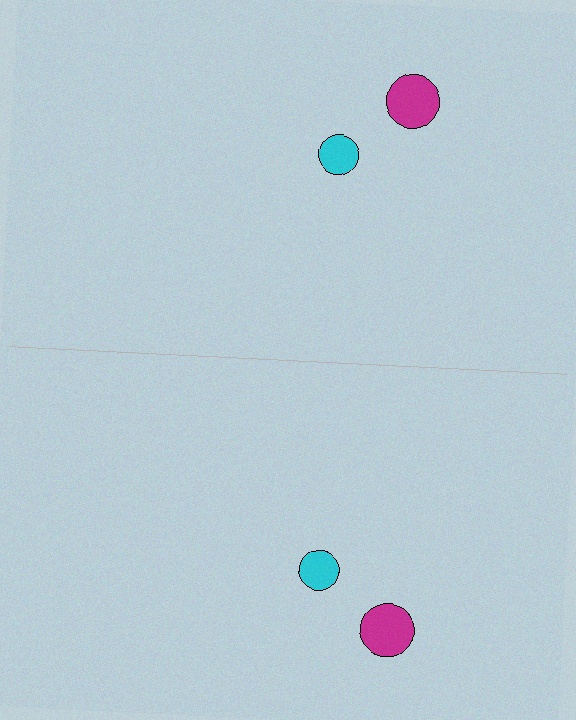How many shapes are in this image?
There are 4 shapes in this image.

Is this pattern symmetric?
Yes, this pattern has bilateral (reflection) symmetry.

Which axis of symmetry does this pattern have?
The pattern has a horizontal axis of symmetry running through the center of the image.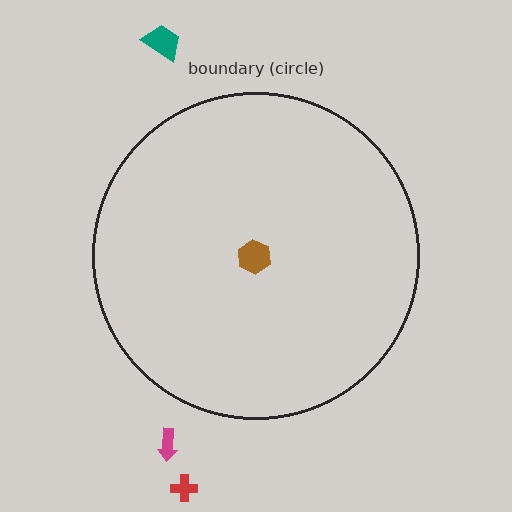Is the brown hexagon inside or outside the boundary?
Inside.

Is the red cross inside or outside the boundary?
Outside.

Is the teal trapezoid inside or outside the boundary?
Outside.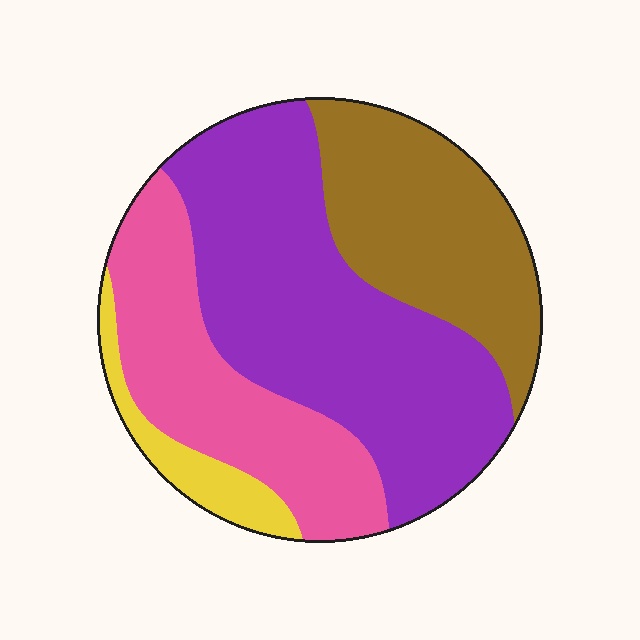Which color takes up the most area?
Purple, at roughly 45%.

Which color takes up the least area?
Yellow, at roughly 5%.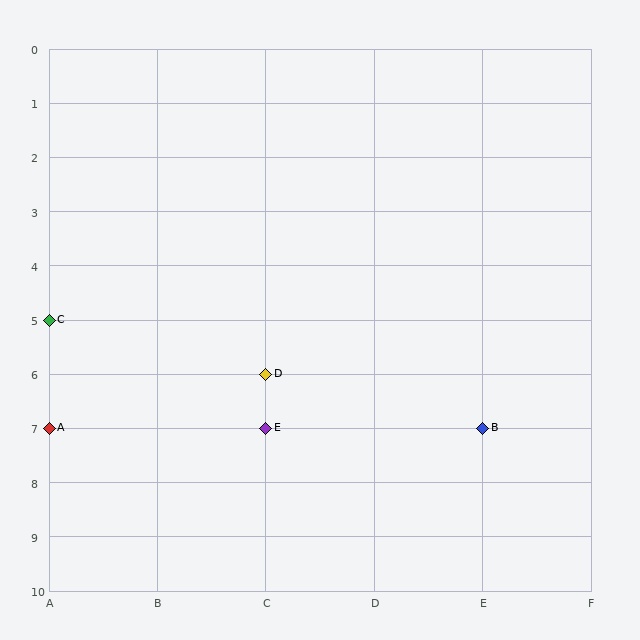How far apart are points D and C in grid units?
Points D and C are 2 columns and 1 row apart (about 2.2 grid units diagonally).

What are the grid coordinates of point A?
Point A is at grid coordinates (A, 7).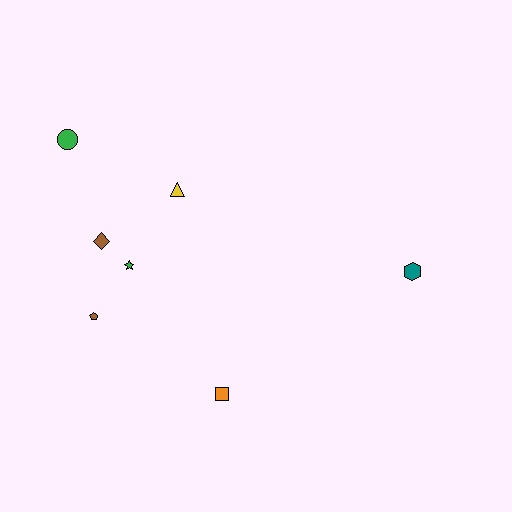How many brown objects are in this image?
There are 2 brown objects.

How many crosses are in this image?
There are no crosses.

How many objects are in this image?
There are 7 objects.